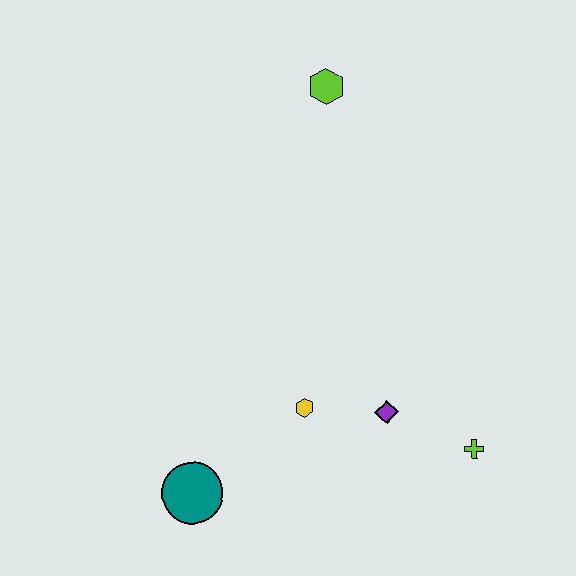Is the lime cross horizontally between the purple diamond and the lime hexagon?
No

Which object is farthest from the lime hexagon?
The teal circle is farthest from the lime hexagon.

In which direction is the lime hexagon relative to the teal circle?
The lime hexagon is above the teal circle.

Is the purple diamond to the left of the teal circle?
No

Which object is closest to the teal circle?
The yellow hexagon is closest to the teal circle.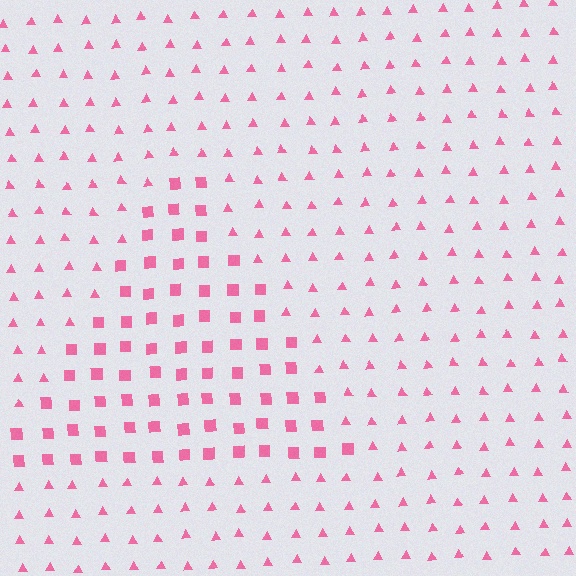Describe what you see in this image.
The image is filled with small pink elements arranged in a uniform grid. A triangle-shaped region contains squares, while the surrounding area contains triangles. The boundary is defined purely by the change in element shape.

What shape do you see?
I see a triangle.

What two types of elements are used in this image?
The image uses squares inside the triangle region and triangles outside it.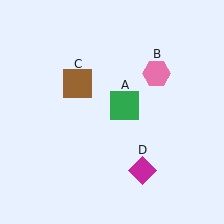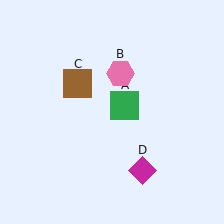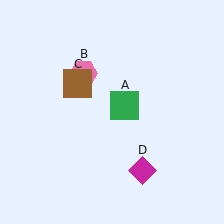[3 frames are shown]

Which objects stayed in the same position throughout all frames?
Green square (object A) and brown square (object C) and magenta diamond (object D) remained stationary.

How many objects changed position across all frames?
1 object changed position: pink hexagon (object B).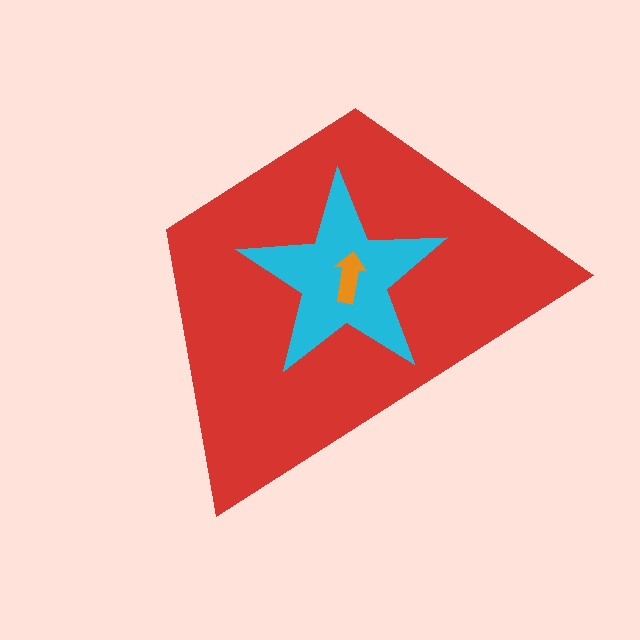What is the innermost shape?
The orange arrow.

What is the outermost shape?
The red trapezoid.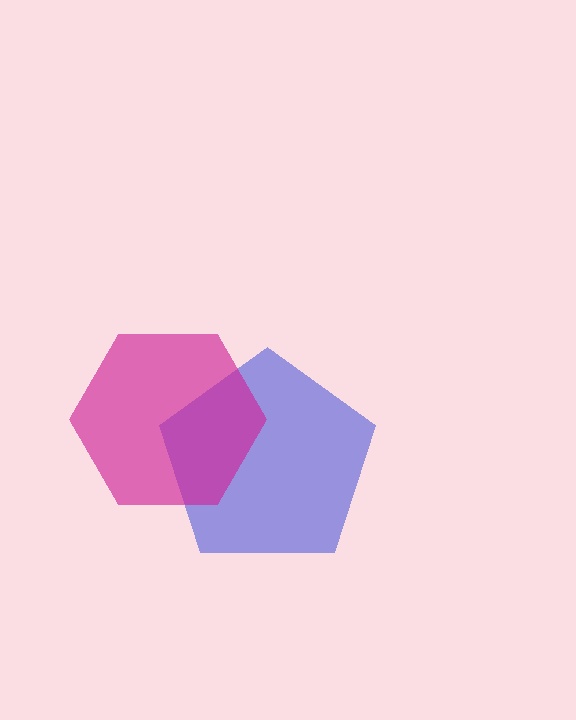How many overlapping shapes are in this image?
There are 2 overlapping shapes in the image.